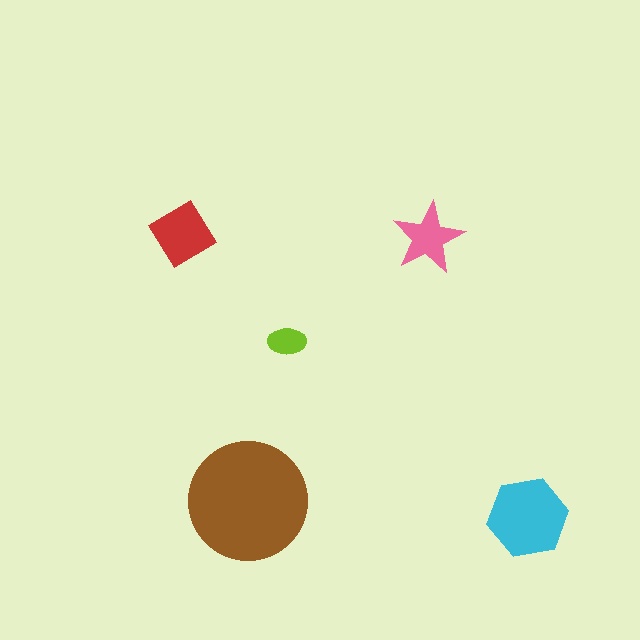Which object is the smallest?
The lime ellipse.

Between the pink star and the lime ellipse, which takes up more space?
The pink star.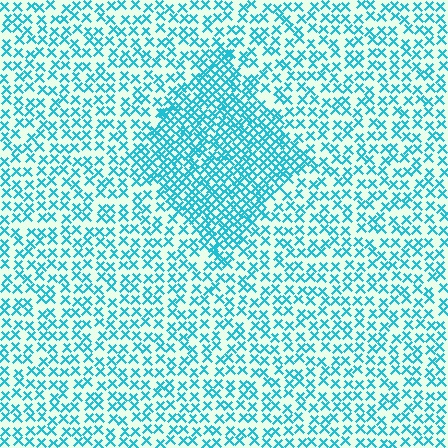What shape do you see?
I see a diamond.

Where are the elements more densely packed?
The elements are more densely packed inside the diamond boundary.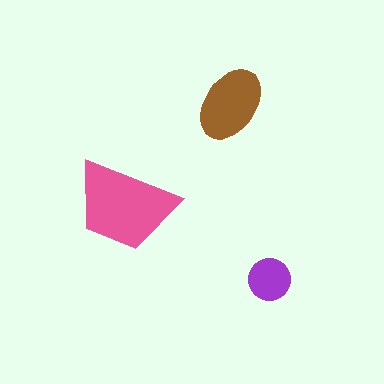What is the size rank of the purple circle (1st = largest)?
3rd.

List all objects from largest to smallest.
The pink trapezoid, the brown ellipse, the purple circle.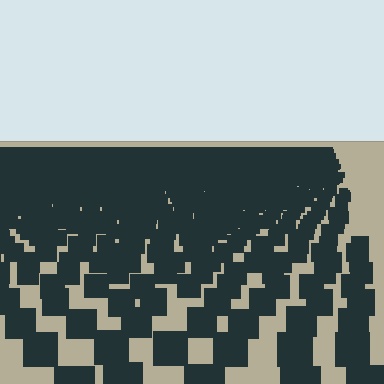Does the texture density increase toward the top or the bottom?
Density increases toward the top.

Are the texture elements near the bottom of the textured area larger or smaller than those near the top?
Larger. Near the bottom, elements are closer to the viewer and appear at a bigger on-screen size.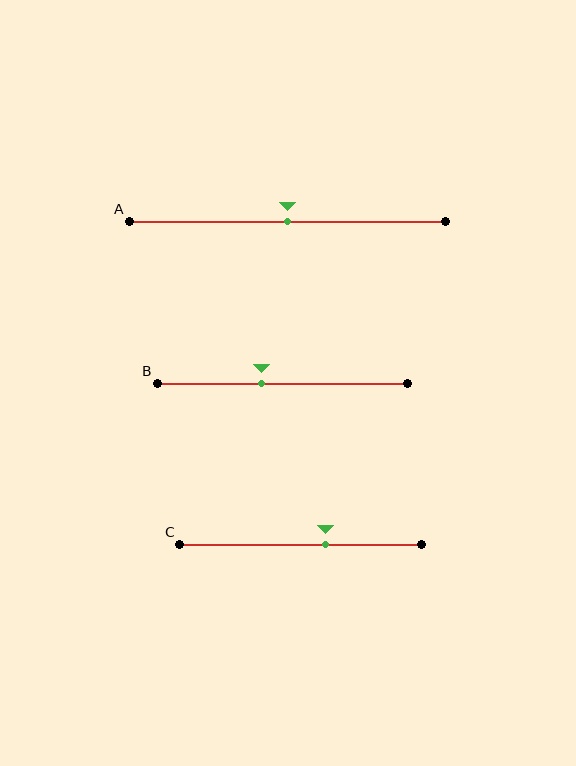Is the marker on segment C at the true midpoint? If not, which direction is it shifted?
No, the marker on segment C is shifted to the right by about 10% of the segment length.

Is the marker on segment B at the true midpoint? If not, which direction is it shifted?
No, the marker on segment B is shifted to the left by about 9% of the segment length.